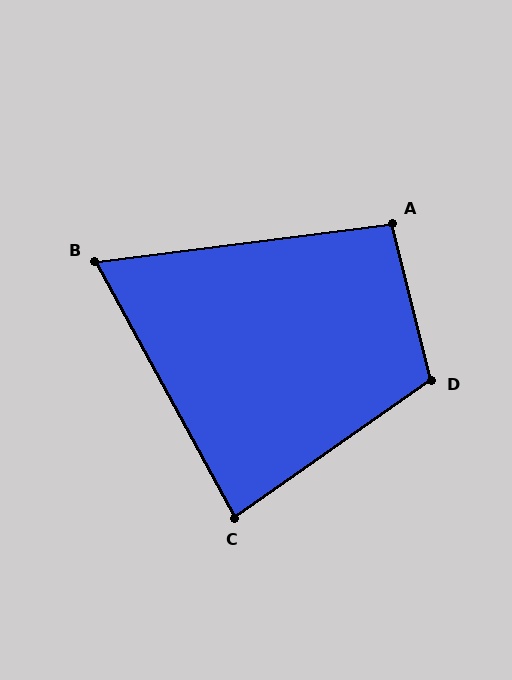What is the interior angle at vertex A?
Approximately 97 degrees (obtuse).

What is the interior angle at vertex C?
Approximately 83 degrees (acute).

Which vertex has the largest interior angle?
D, at approximately 111 degrees.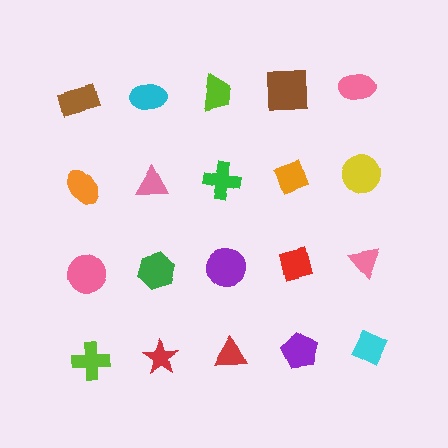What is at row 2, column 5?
A yellow circle.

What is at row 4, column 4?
A purple pentagon.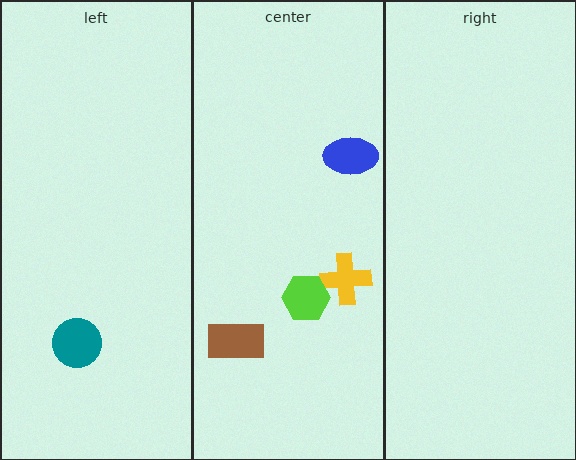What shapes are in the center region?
The blue ellipse, the yellow cross, the brown rectangle, the lime hexagon.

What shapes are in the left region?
The teal circle.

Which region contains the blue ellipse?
The center region.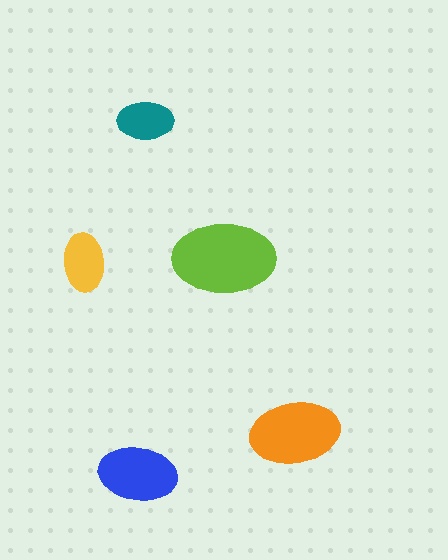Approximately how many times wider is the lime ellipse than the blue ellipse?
About 1.5 times wider.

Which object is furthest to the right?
The orange ellipse is rightmost.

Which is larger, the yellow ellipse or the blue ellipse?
The blue one.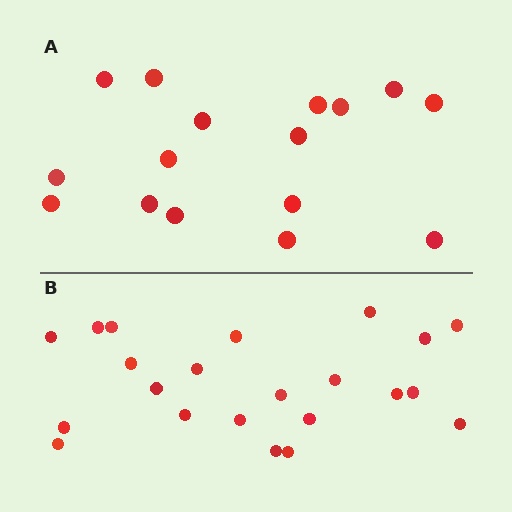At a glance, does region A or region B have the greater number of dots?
Region B (the bottom region) has more dots.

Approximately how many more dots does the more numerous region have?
Region B has about 6 more dots than region A.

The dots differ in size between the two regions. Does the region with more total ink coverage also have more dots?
No. Region A has more total ink coverage because its dots are larger, but region B actually contains more individual dots. Total area can be misleading — the number of items is what matters here.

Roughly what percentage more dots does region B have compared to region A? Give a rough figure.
About 40% more.